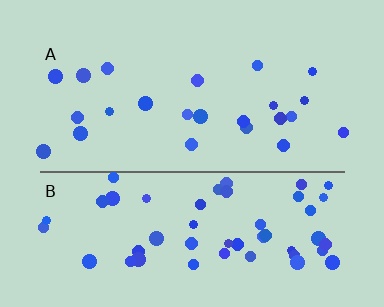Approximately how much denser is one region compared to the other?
Approximately 2.4× — region B over region A.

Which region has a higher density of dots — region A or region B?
B (the bottom).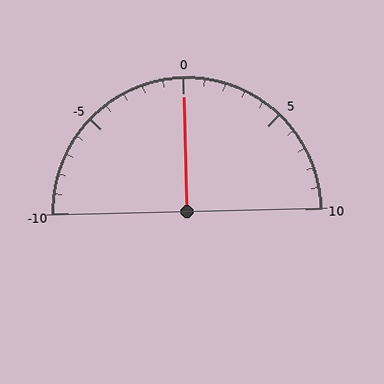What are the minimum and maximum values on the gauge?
The gauge ranges from -10 to 10.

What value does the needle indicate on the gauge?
The needle indicates approximately 0.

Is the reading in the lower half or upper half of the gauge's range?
The reading is in the upper half of the range (-10 to 10).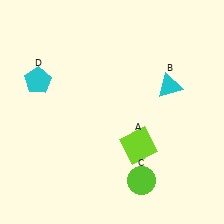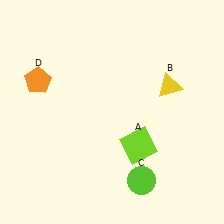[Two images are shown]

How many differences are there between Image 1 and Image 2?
There are 2 differences between the two images.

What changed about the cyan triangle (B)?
In Image 1, B is cyan. In Image 2, it changed to yellow.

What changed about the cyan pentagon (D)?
In Image 1, D is cyan. In Image 2, it changed to orange.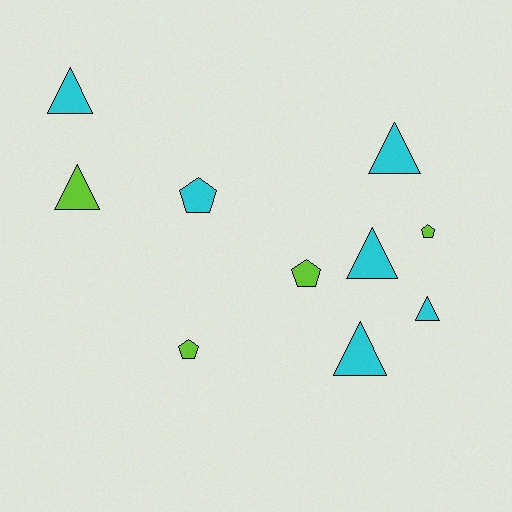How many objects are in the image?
There are 10 objects.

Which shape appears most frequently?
Triangle, with 6 objects.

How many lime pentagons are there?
There are 3 lime pentagons.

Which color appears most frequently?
Cyan, with 6 objects.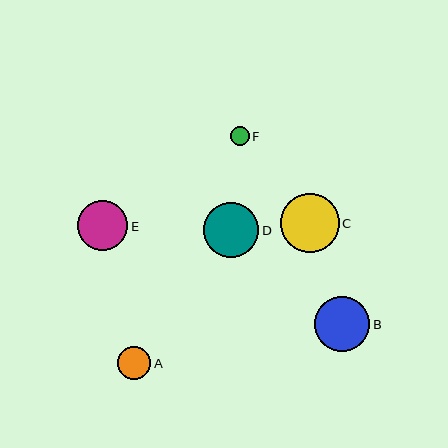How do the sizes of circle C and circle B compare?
Circle C and circle B are approximately the same size.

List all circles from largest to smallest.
From largest to smallest: C, D, B, E, A, F.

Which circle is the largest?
Circle C is the largest with a size of approximately 59 pixels.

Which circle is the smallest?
Circle F is the smallest with a size of approximately 19 pixels.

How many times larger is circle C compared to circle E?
Circle C is approximately 1.2 times the size of circle E.